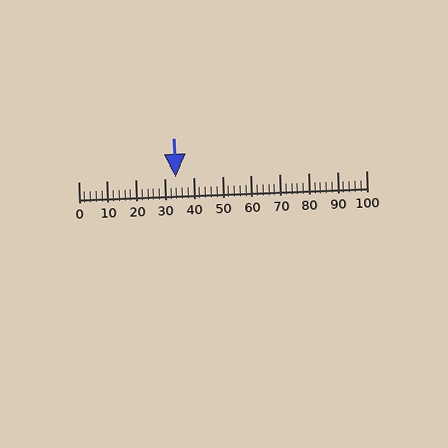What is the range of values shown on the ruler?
The ruler shows values from 0 to 100.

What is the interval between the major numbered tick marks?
The major tick marks are spaced 10 units apart.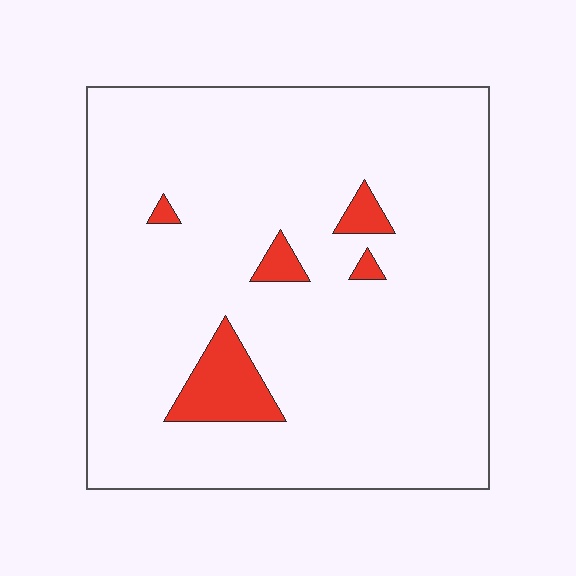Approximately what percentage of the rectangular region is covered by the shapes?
Approximately 5%.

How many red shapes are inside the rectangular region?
5.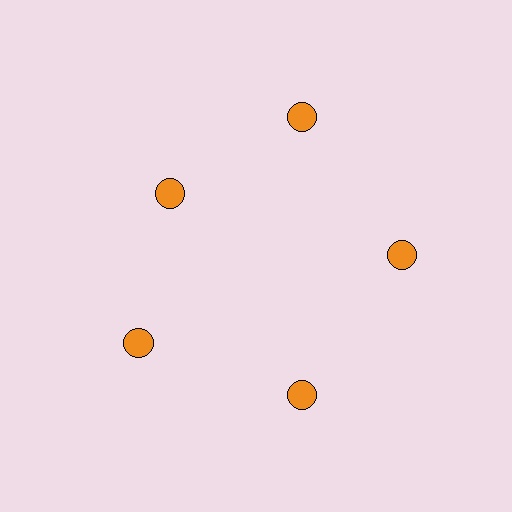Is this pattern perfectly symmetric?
No. The 5 orange circles are arranged in a ring, but one element near the 10 o'clock position is pulled inward toward the center, breaking the 5-fold rotational symmetry.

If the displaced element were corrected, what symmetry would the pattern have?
It would have 5-fold rotational symmetry — the pattern would map onto itself every 72 degrees.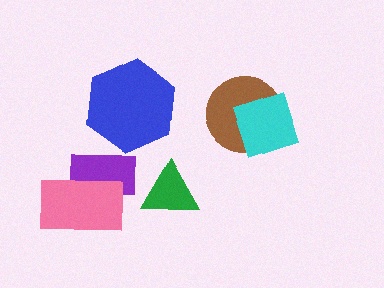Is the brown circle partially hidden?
Yes, it is partially covered by another shape.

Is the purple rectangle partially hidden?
Yes, it is partially covered by another shape.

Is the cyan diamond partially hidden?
No, no other shape covers it.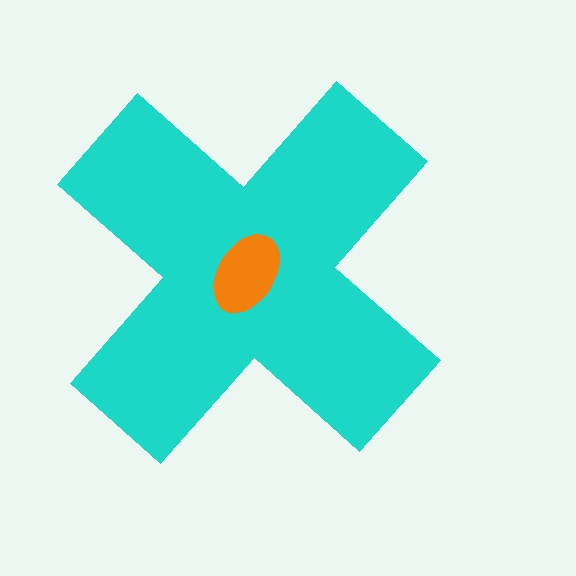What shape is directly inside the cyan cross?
The orange ellipse.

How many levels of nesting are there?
2.